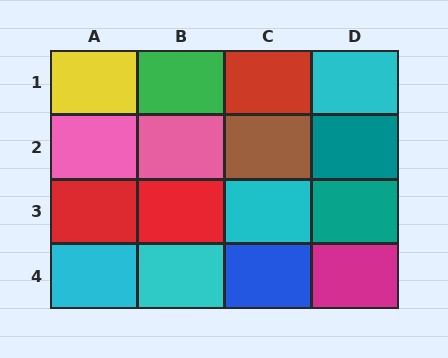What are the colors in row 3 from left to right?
Red, red, cyan, teal.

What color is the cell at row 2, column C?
Brown.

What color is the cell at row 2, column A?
Pink.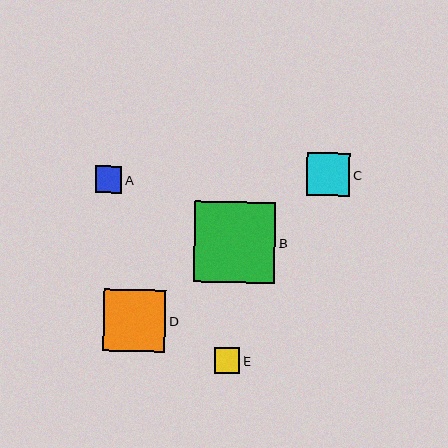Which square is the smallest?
Square E is the smallest with a size of approximately 25 pixels.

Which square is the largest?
Square B is the largest with a size of approximately 81 pixels.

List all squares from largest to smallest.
From largest to smallest: B, D, C, A, E.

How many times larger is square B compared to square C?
Square B is approximately 1.9 times the size of square C.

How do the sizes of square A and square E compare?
Square A and square E are approximately the same size.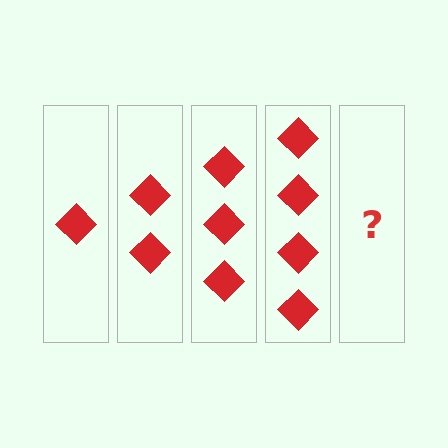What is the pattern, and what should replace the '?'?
The pattern is that each step adds one more diamond. The '?' should be 5 diamonds.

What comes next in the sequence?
The next element should be 5 diamonds.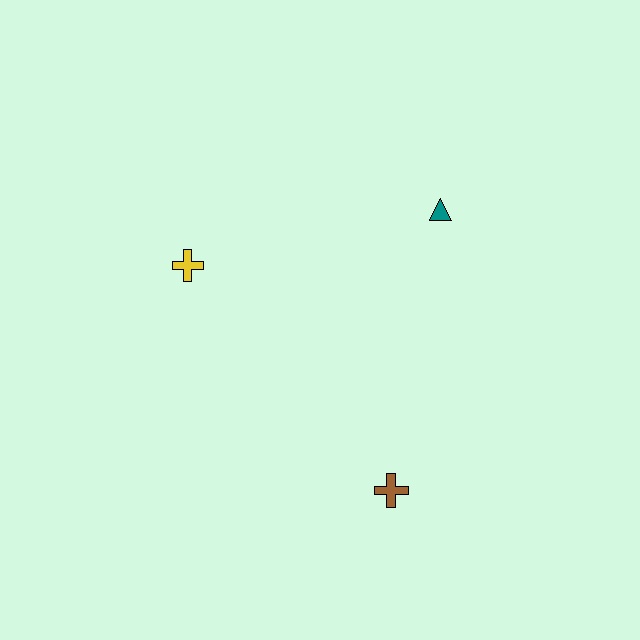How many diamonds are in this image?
There are no diamonds.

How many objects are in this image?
There are 3 objects.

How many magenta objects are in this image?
There are no magenta objects.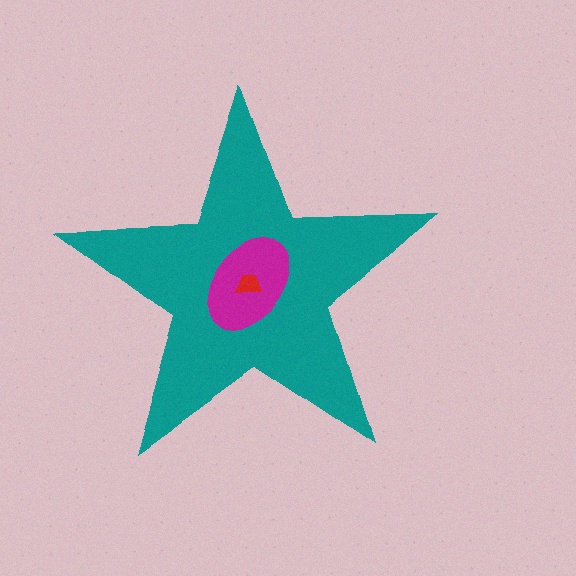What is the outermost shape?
The teal star.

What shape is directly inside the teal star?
The magenta ellipse.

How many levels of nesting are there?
3.